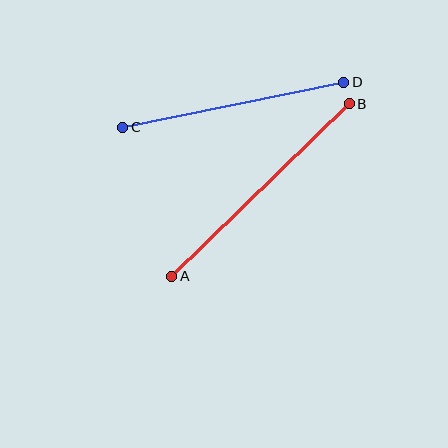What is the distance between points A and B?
The distance is approximately 248 pixels.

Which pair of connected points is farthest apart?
Points A and B are farthest apart.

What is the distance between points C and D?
The distance is approximately 225 pixels.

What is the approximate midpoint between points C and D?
The midpoint is at approximately (233, 105) pixels.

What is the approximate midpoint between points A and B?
The midpoint is at approximately (261, 190) pixels.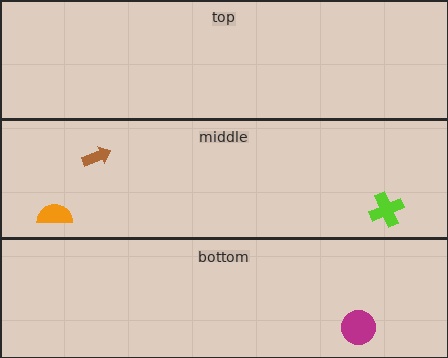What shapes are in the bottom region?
The magenta circle.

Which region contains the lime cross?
The middle region.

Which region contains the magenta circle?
The bottom region.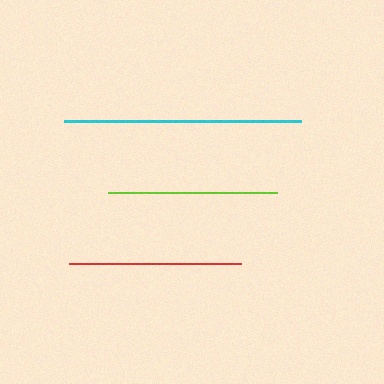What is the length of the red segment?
The red segment is approximately 172 pixels long.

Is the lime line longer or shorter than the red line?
The red line is longer than the lime line.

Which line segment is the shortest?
The lime line is the shortest at approximately 168 pixels.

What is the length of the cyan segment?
The cyan segment is approximately 236 pixels long.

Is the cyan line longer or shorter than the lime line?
The cyan line is longer than the lime line.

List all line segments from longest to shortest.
From longest to shortest: cyan, red, lime.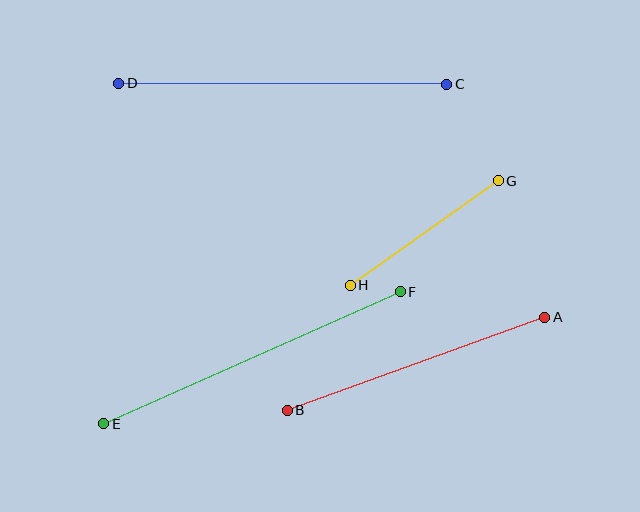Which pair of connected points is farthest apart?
Points C and D are farthest apart.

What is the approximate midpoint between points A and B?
The midpoint is at approximately (416, 364) pixels.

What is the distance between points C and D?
The distance is approximately 328 pixels.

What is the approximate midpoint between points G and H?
The midpoint is at approximately (424, 233) pixels.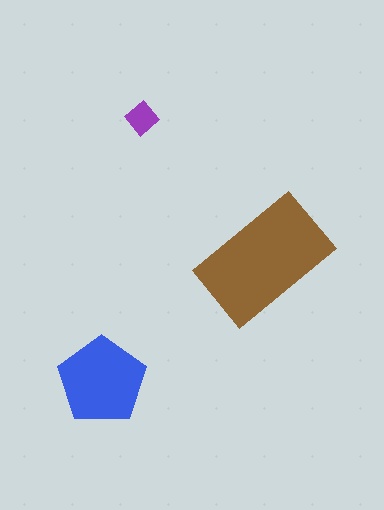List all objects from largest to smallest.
The brown rectangle, the blue pentagon, the purple diamond.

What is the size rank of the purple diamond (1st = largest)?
3rd.